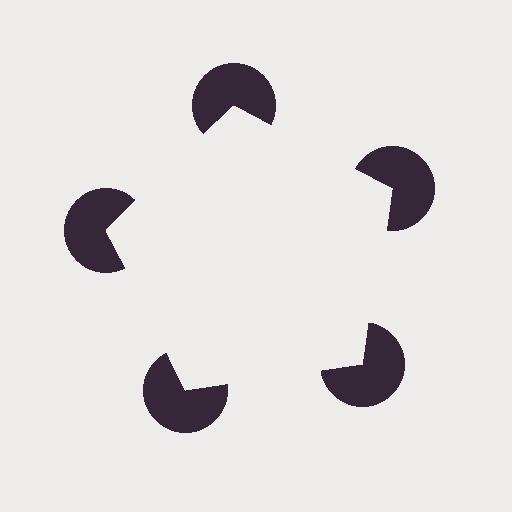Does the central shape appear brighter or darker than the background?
It typically appears slightly brighter than the background, even though no actual brightness change is drawn.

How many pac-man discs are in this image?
There are 5 — one at each vertex of the illusory pentagon.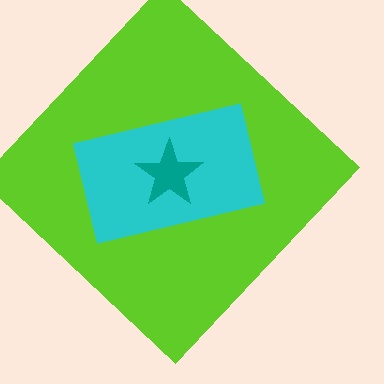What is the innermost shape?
The teal star.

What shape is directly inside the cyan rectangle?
The teal star.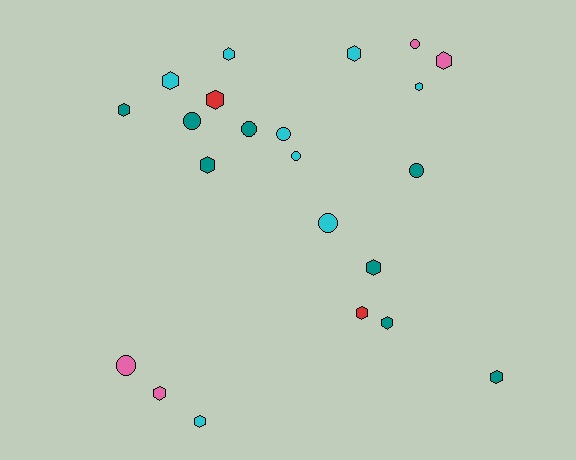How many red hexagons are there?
There are 2 red hexagons.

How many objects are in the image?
There are 22 objects.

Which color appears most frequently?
Cyan, with 8 objects.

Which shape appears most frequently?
Hexagon, with 14 objects.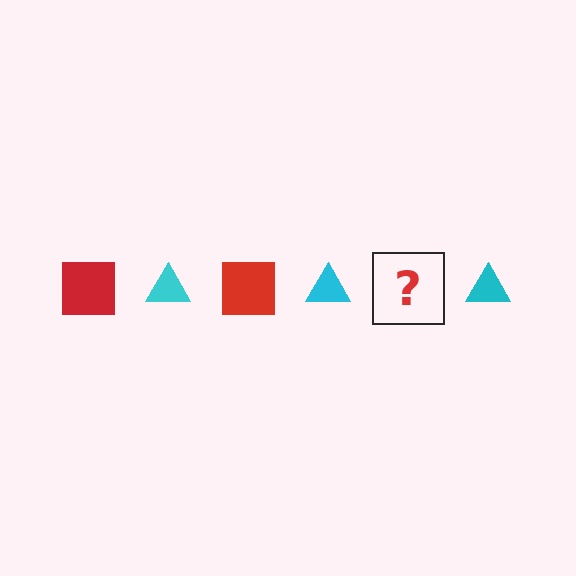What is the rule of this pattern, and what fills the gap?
The rule is that the pattern alternates between red square and cyan triangle. The gap should be filled with a red square.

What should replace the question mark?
The question mark should be replaced with a red square.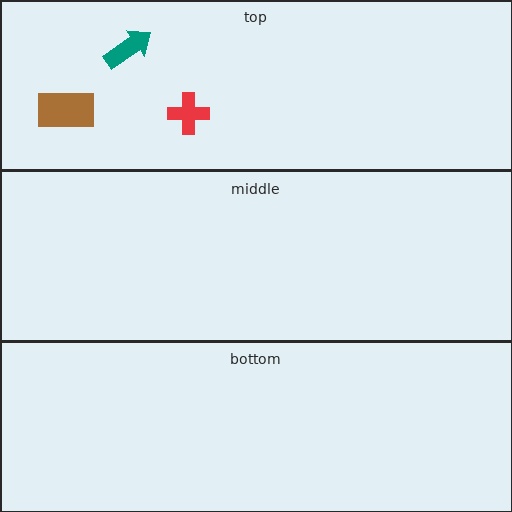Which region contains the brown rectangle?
The top region.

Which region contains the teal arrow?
The top region.